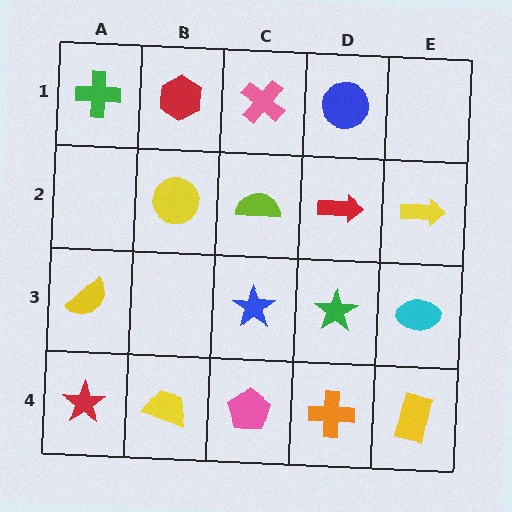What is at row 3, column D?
A green star.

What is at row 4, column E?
A yellow rectangle.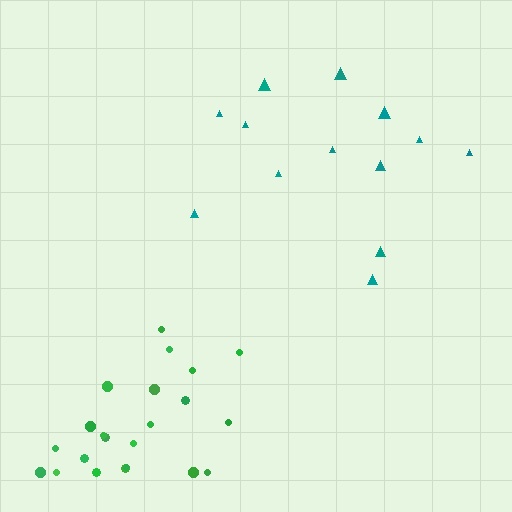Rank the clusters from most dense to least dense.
green, teal.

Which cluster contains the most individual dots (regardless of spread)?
Green (22).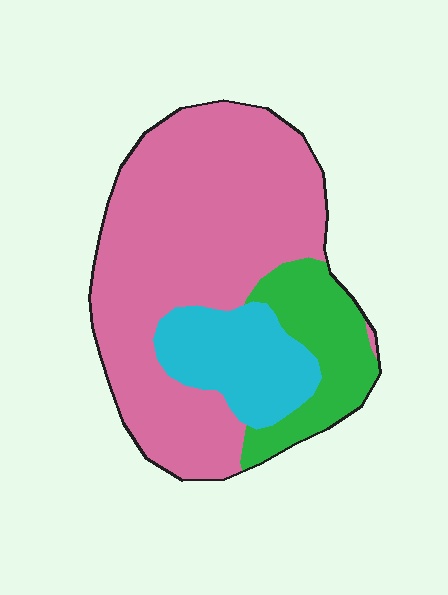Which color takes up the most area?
Pink, at roughly 65%.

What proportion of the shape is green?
Green covers 17% of the shape.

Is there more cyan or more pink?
Pink.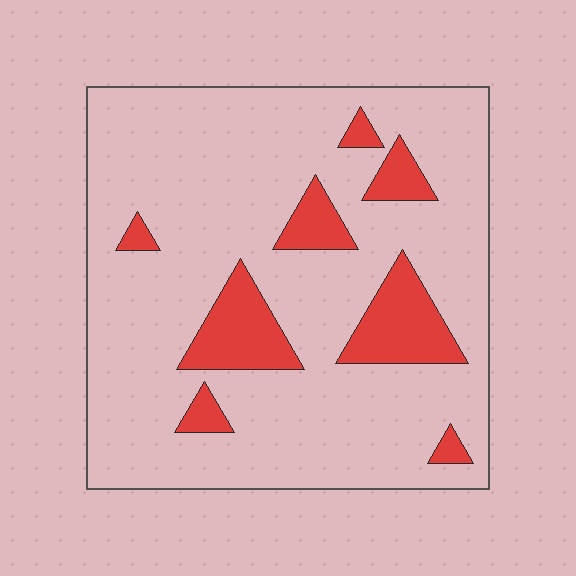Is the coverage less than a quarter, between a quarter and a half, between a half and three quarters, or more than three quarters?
Less than a quarter.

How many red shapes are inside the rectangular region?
8.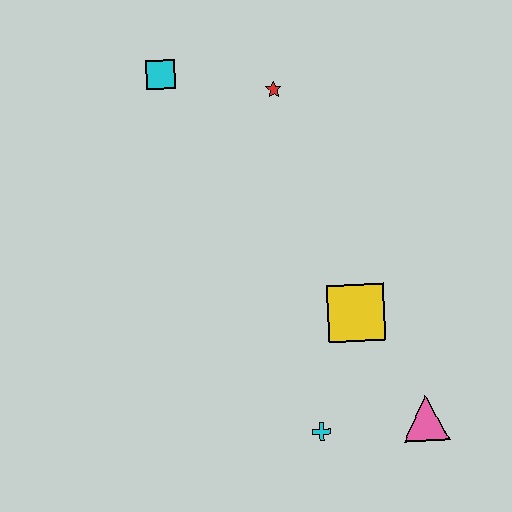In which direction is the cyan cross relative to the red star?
The cyan cross is below the red star.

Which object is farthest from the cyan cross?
The cyan square is farthest from the cyan cross.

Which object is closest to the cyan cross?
The pink triangle is closest to the cyan cross.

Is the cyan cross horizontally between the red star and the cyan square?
No